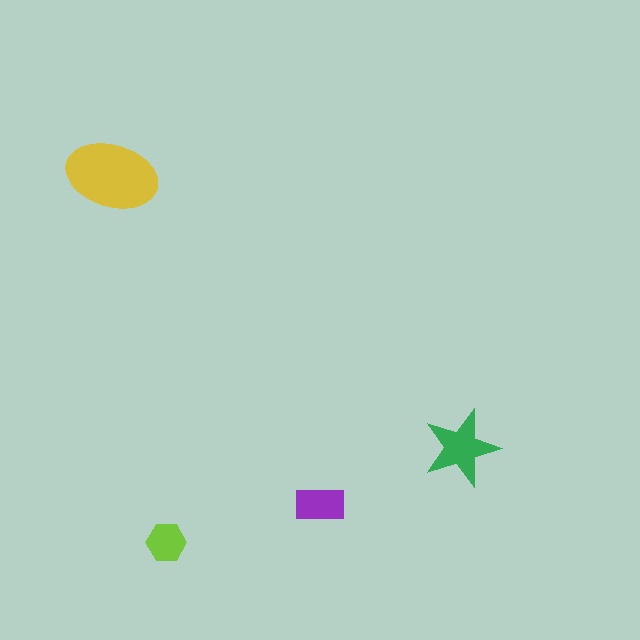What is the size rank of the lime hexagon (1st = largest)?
4th.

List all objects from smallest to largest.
The lime hexagon, the purple rectangle, the green star, the yellow ellipse.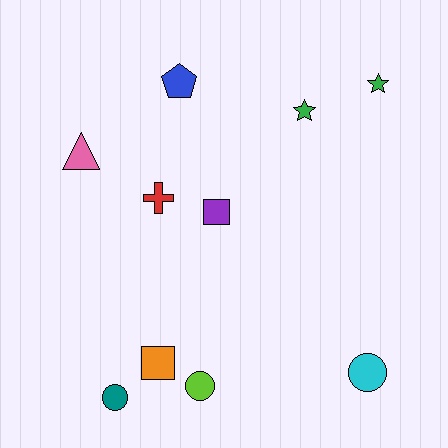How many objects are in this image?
There are 10 objects.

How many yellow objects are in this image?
There are no yellow objects.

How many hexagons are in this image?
There are no hexagons.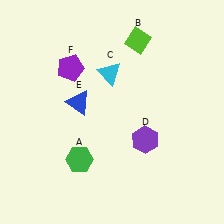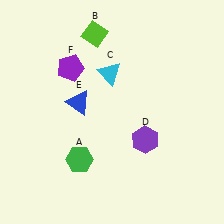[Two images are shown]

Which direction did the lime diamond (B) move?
The lime diamond (B) moved left.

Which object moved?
The lime diamond (B) moved left.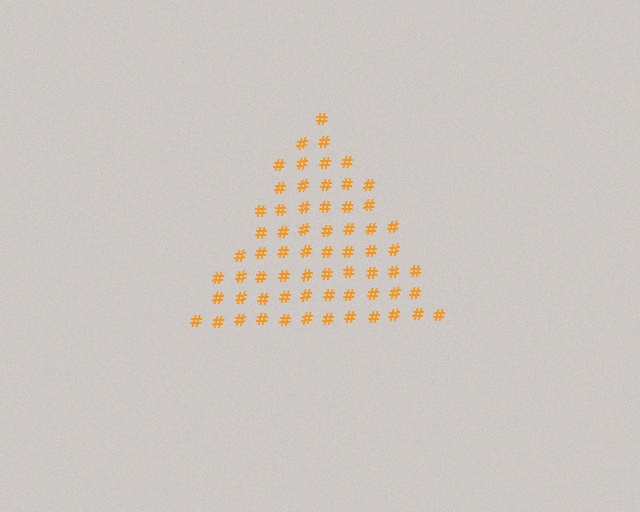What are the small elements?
The small elements are hash symbols.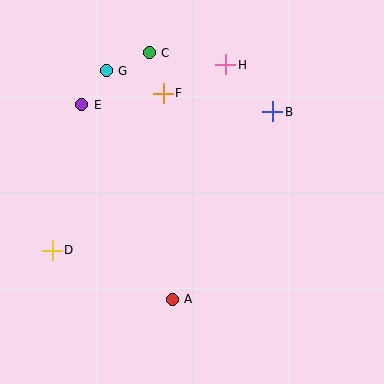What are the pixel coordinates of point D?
Point D is at (52, 250).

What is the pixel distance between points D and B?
The distance between D and B is 260 pixels.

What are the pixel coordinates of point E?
Point E is at (82, 105).